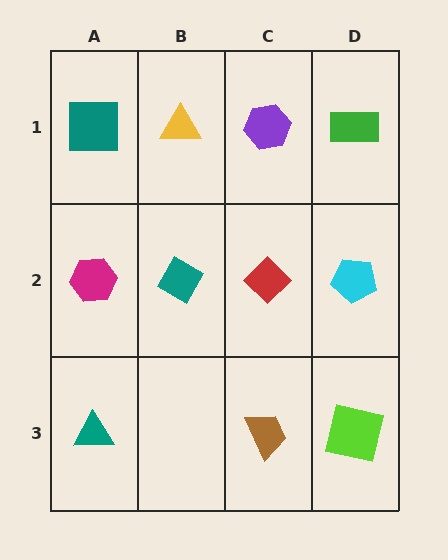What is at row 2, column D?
A cyan pentagon.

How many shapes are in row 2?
4 shapes.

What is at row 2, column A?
A magenta hexagon.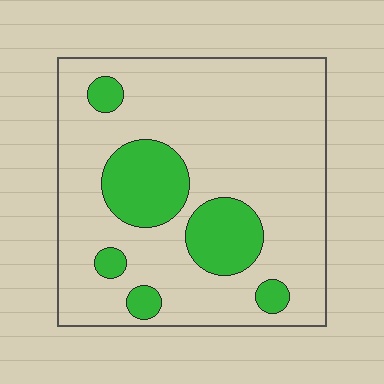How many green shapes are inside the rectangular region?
6.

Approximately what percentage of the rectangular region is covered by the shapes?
Approximately 20%.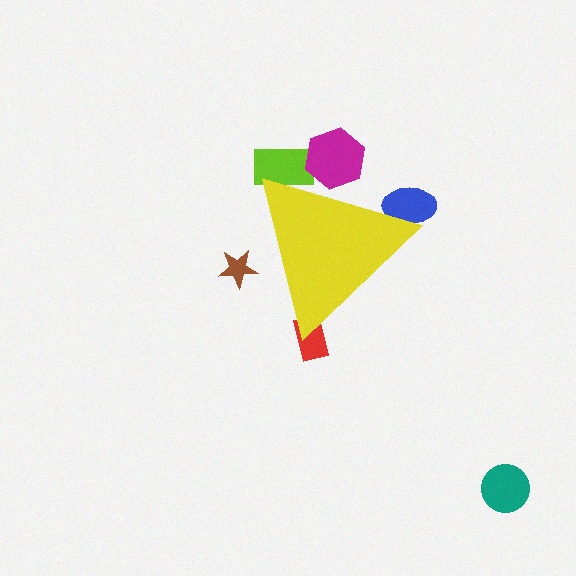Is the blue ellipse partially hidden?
Yes, the blue ellipse is partially hidden behind the yellow triangle.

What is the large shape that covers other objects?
A yellow triangle.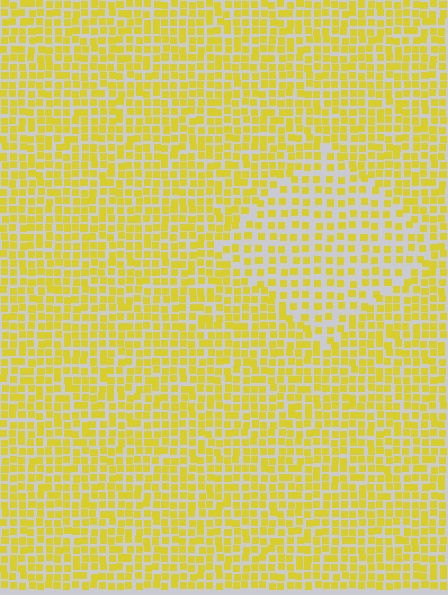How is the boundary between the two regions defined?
The boundary is defined by a change in element density (approximately 1.7x ratio). All elements are the same color, size, and shape.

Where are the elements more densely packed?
The elements are more densely packed outside the diamond boundary.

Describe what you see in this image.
The image contains small yellow elements arranged at two different densities. A diamond-shaped region is visible where the elements are less densely packed than the surrounding area.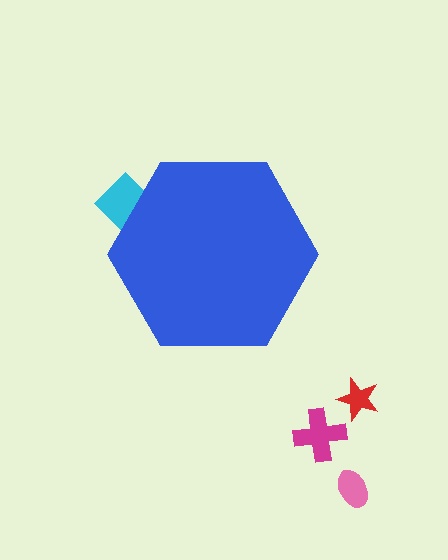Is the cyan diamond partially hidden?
Yes, the cyan diamond is partially hidden behind the blue hexagon.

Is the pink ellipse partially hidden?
No, the pink ellipse is fully visible.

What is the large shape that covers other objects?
A blue hexagon.